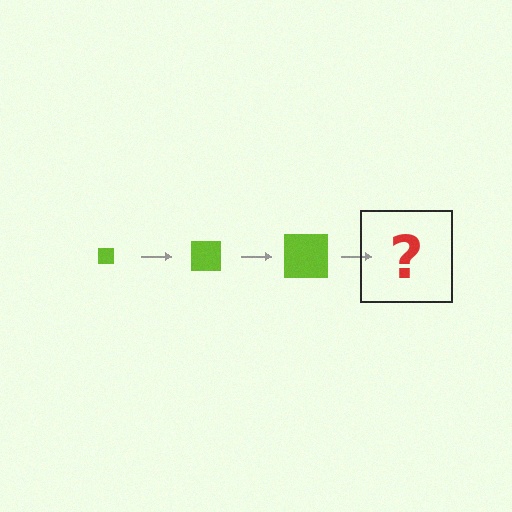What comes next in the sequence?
The next element should be a lime square, larger than the previous one.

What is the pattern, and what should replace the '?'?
The pattern is that the square gets progressively larger each step. The '?' should be a lime square, larger than the previous one.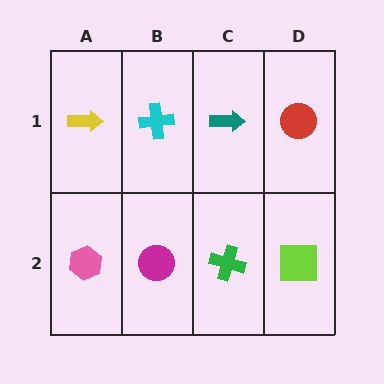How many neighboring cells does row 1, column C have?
3.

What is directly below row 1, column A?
A pink hexagon.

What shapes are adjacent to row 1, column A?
A pink hexagon (row 2, column A), a cyan cross (row 1, column B).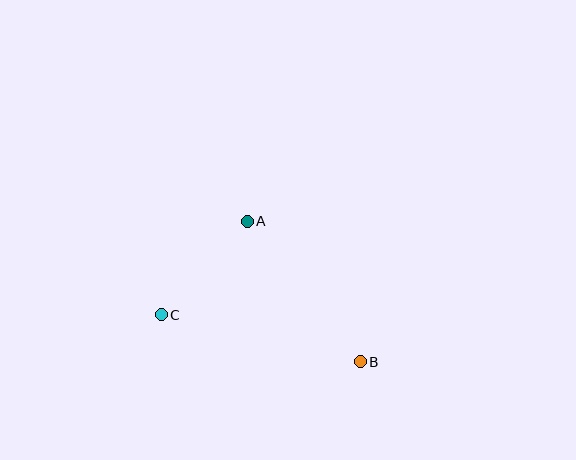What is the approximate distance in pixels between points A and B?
The distance between A and B is approximately 180 pixels.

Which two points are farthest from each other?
Points B and C are farthest from each other.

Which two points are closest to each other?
Points A and C are closest to each other.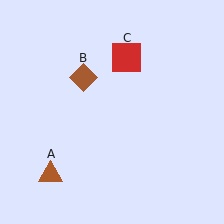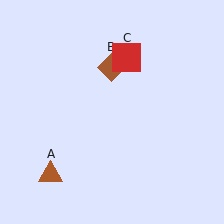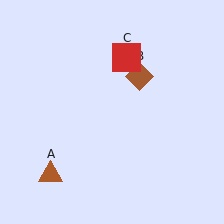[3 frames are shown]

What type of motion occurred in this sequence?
The brown diamond (object B) rotated clockwise around the center of the scene.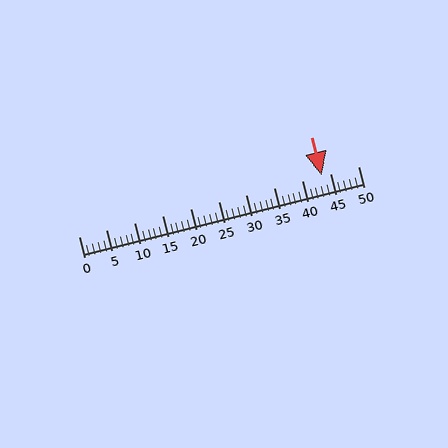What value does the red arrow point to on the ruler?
The red arrow points to approximately 44.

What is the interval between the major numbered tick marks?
The major tick marks are spaced 5 units apart.